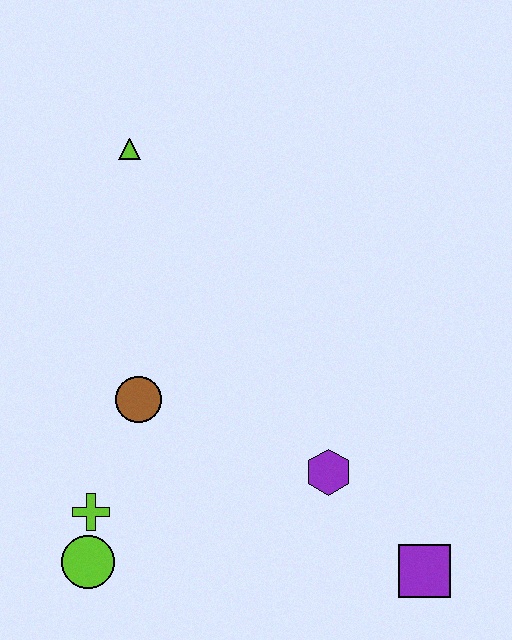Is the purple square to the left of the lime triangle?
No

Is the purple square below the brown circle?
Yes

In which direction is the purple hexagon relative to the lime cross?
The purple hexagon is to the right of the lime cross.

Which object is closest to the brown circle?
The lime cross is closest to the brown circle.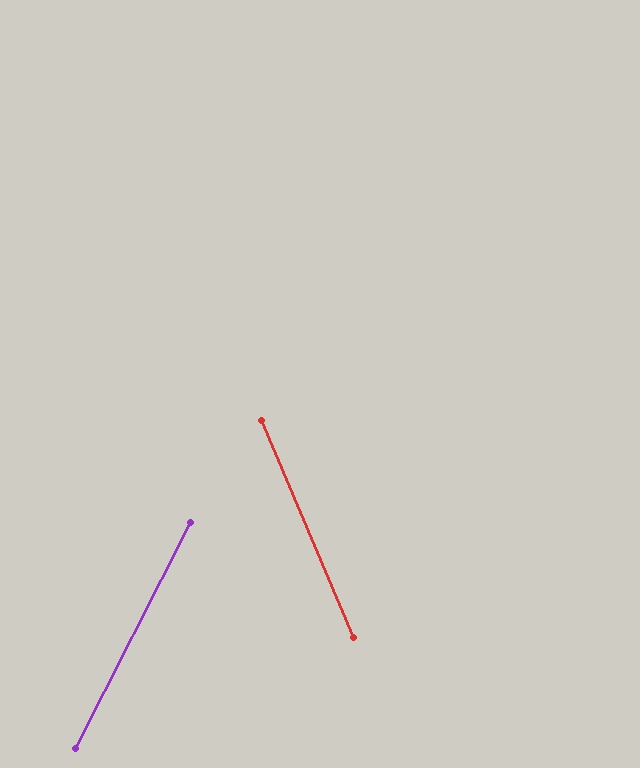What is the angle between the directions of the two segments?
Approximately 50 degrees.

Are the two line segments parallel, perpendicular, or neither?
Neither parallel nor perpendicular — they differ by about 50°.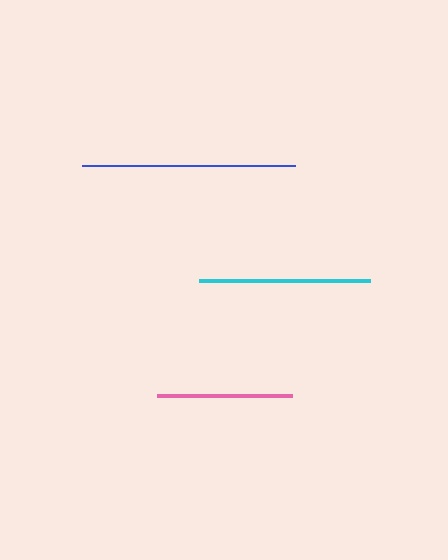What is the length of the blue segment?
The blue segment is approximately 213 pixels long.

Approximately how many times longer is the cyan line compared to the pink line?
The cyan line is approximately 1.3 times the length of the pink line.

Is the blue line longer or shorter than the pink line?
The blue line is longer than the pink line.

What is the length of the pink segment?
The pink segment is approximately 136 pixels long.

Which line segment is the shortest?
The pink line is the shortest at approximately 136 pixels.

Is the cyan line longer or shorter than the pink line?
The cyan line is longer than the pink line.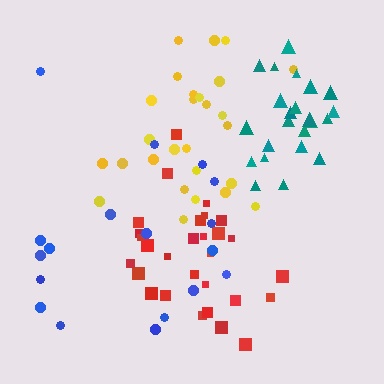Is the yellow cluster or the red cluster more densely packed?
Red.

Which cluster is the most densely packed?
Red.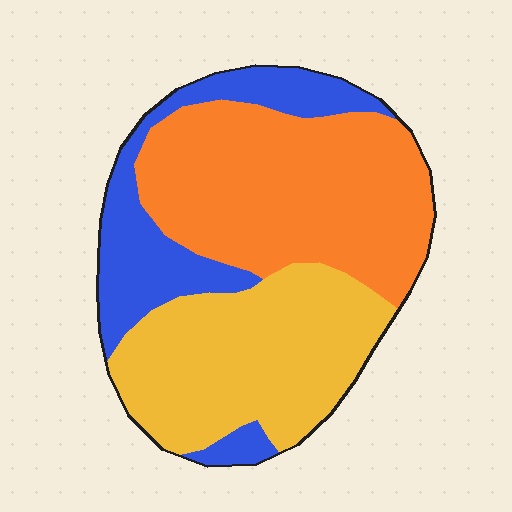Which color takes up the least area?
Blue, at roughly 20%.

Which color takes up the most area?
Orange, at roughly 40%.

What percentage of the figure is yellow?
Yellow covers around 35% of the figure.